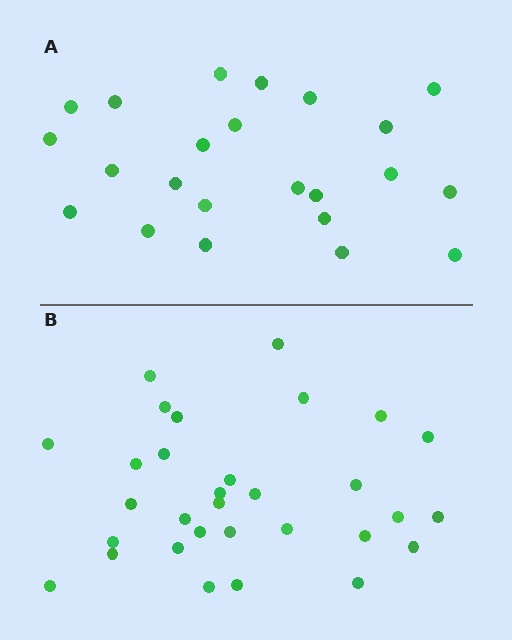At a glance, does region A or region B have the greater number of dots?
Region B (the bottom region) has more dots.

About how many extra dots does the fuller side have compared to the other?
Region B has roughly 8 or so more dots than region A.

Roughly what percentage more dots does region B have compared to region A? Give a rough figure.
About 35% more.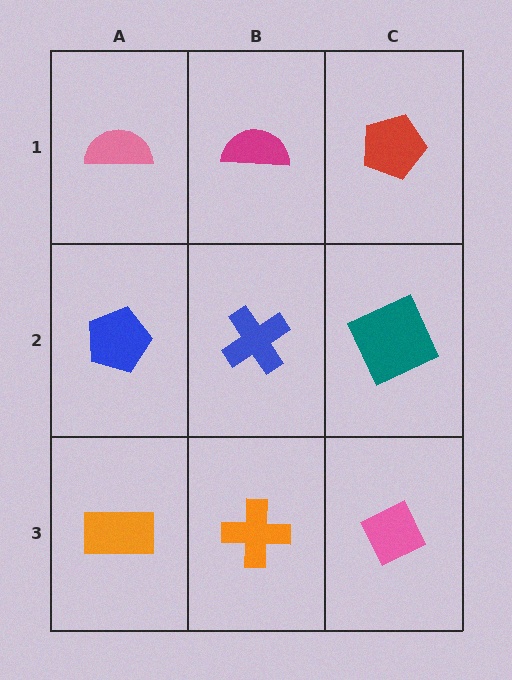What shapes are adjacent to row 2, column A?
A pink semicircle (row 1, column A), an orange rectangle (row 3, column A), a blue cross (row 2, column B).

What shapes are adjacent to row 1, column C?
A teal square (row 2, column C), a magenta semicircle (row 1, column B).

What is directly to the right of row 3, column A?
An orange cross.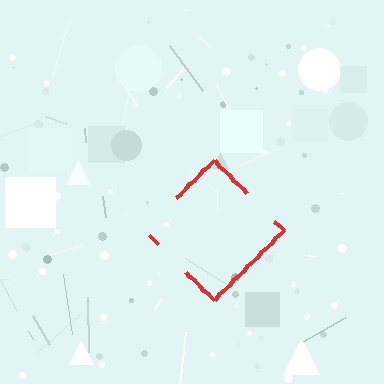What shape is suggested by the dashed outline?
The dashed outline suggests a diamond.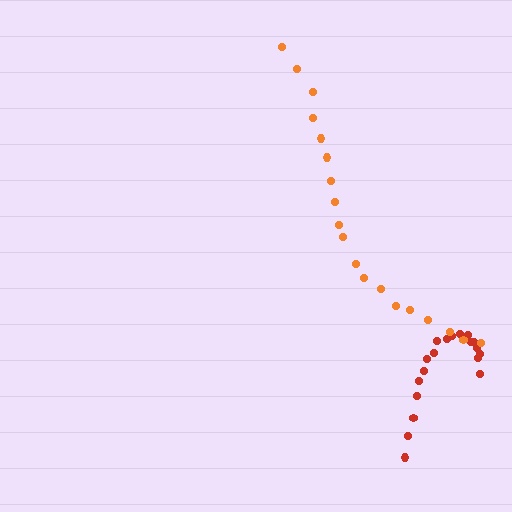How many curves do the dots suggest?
There are 2 distinct paths.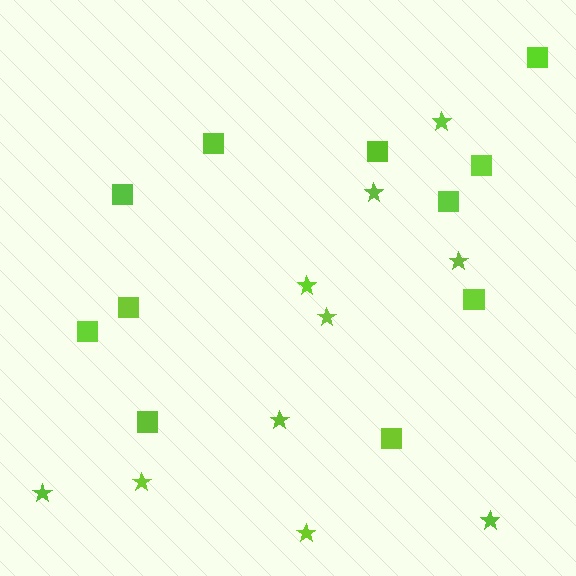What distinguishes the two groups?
There are 2 groups: one group of squares (11) and one group of stars (10).